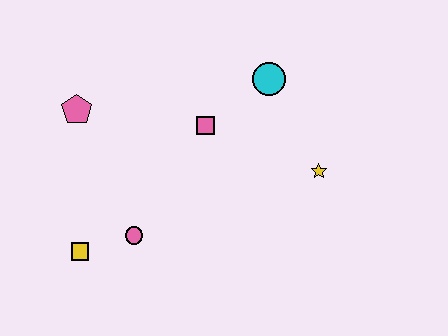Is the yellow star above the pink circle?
Yes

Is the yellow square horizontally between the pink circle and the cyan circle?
No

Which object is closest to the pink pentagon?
The pink square is closest to the pink pentagon.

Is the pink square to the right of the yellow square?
Yes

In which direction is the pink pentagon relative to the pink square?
The pink pentagon is to the left of the pink square.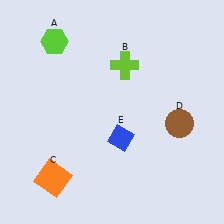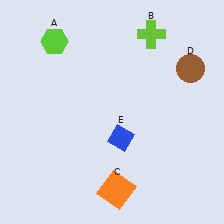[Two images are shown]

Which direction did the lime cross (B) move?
The lime cross (B) moved up.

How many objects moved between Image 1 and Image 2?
3 objects moved between the two images.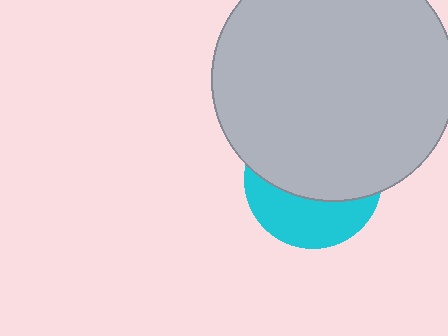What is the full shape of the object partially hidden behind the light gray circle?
The partially hidden object is a cyan circle.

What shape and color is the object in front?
The object in front is a light gray circle.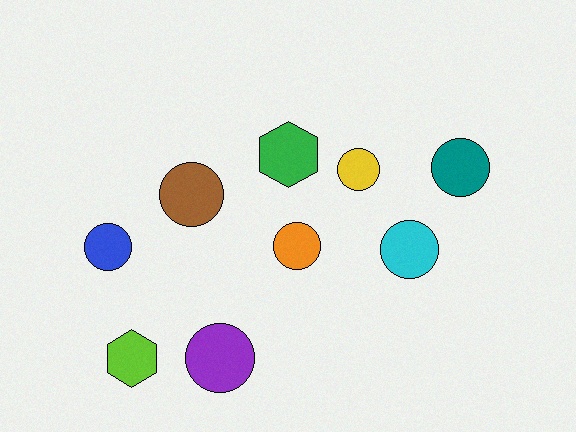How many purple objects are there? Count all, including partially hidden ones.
There is 1 purple object.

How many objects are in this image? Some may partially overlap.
There are 9 objects.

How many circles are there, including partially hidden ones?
There are 7 circles.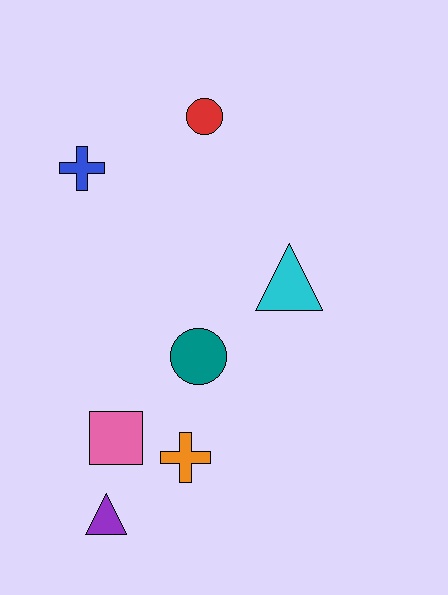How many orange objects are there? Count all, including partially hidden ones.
There is 1 orange object.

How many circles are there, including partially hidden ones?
There are 2 circles.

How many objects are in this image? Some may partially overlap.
There are 7 objects.